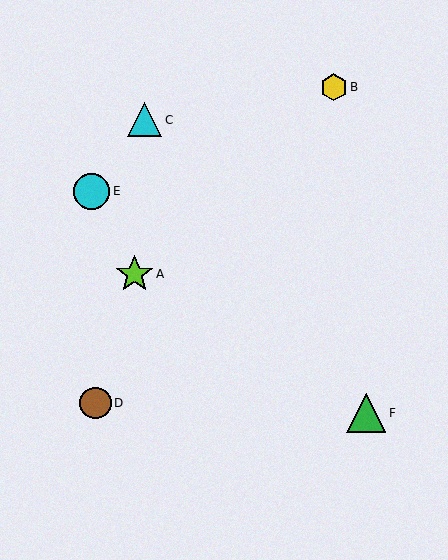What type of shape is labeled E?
Shape E is a cyan circle.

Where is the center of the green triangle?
The center of the green triangle is at (366, 413).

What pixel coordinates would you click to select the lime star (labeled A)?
Click at (135, 274) to select the lime star A.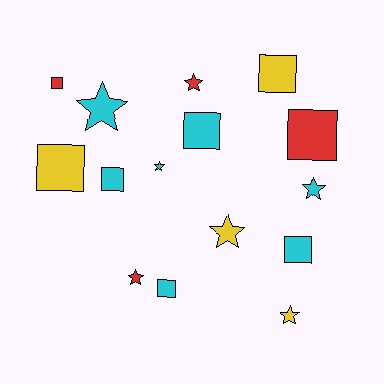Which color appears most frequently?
Cyan, with 7 objects.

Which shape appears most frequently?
Square, with 8 objects.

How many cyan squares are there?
There are 4 cyan squares.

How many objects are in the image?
There are 15 objects.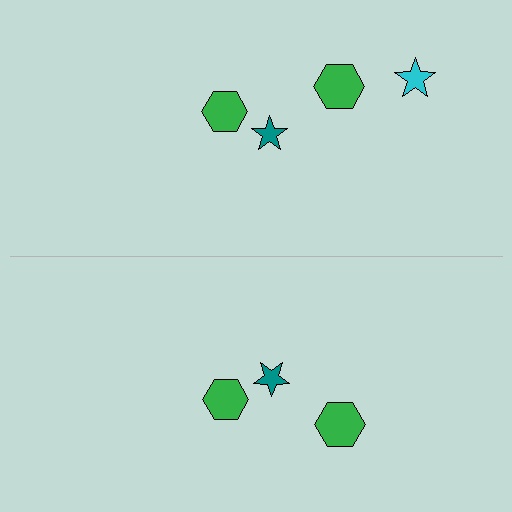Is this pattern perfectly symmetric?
No, the pattern is not perfectly symmetric. A cyan star is missing from the bottom side.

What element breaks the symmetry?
A cyan star is missing from the bottom side.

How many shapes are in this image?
There are 7 shapes in this image.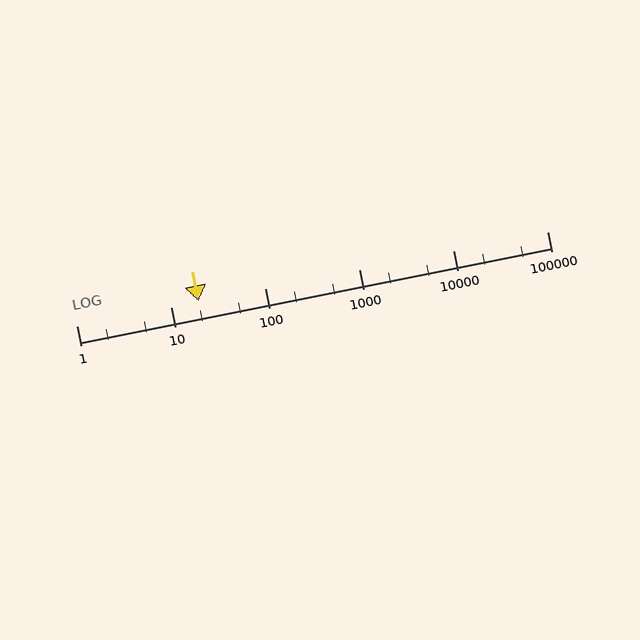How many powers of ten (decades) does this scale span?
The scale spans 5 decades, from 1 to 100000.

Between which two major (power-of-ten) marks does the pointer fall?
The pointer is between 10 and 100.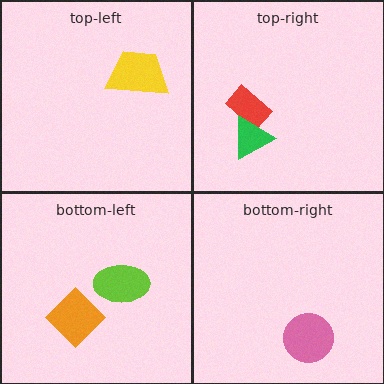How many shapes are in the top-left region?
1.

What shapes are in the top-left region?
The yellow trapezoid.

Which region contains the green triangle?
The top-right region.